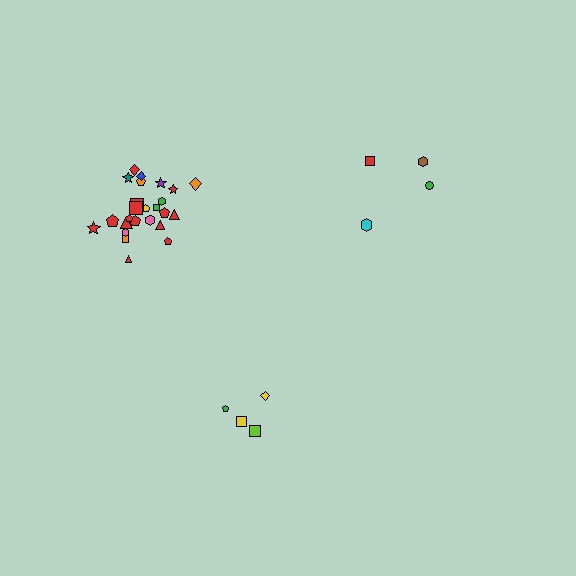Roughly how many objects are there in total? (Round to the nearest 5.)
Roughly 35 objects in total.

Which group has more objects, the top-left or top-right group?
The top-left group.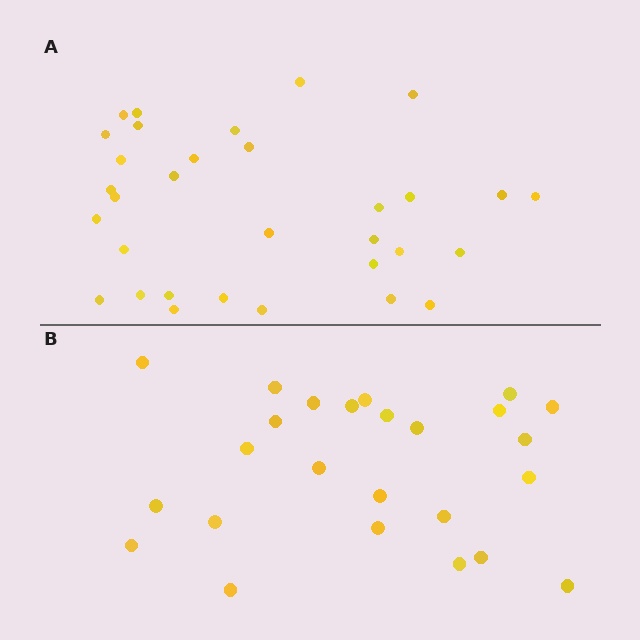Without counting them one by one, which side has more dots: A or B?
Region A (the top region) has more dots.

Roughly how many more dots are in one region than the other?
Region A has roughly 8 or so more dots than region B.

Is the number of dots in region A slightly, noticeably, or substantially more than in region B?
Region A has noticeably more, but not dramatically so. The ratio is roughly 1.3 to 1.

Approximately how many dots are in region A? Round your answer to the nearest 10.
About 30 dots. (The exact count is 32, which rounds to 30.)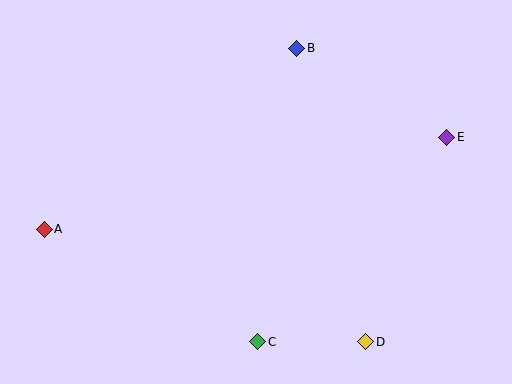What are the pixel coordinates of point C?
Point C is at (258, 342).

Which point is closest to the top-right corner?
Point E is closest to the top-right corner.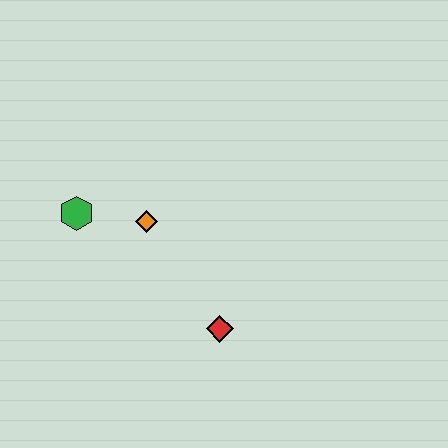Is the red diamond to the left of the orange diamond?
No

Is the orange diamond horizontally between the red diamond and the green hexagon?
Yes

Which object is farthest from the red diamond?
The green hexagon is farthest from the red diamond.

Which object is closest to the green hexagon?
The orange diamond is closest to the green hexagon.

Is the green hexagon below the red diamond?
No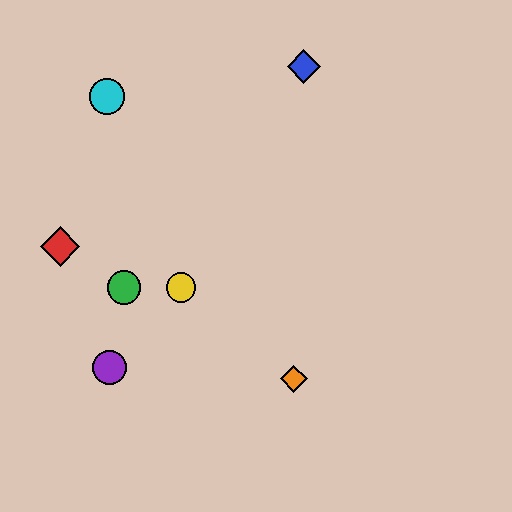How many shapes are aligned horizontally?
2 shapes (the green circle, the yellow circle) are aligned horizontally.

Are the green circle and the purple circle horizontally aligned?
No, the green circle is at y≈287 and the purple circle is at y≈367.